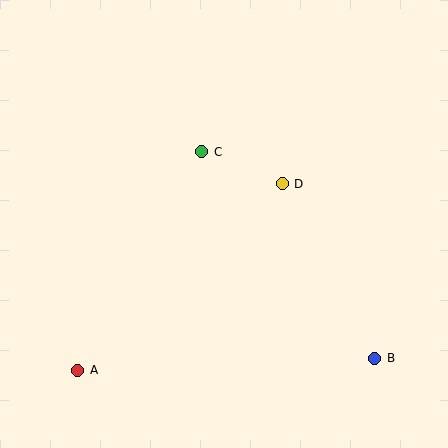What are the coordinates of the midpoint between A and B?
The midpoint between A and B is at (226, 364).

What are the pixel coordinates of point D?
Point D is at (282, 184).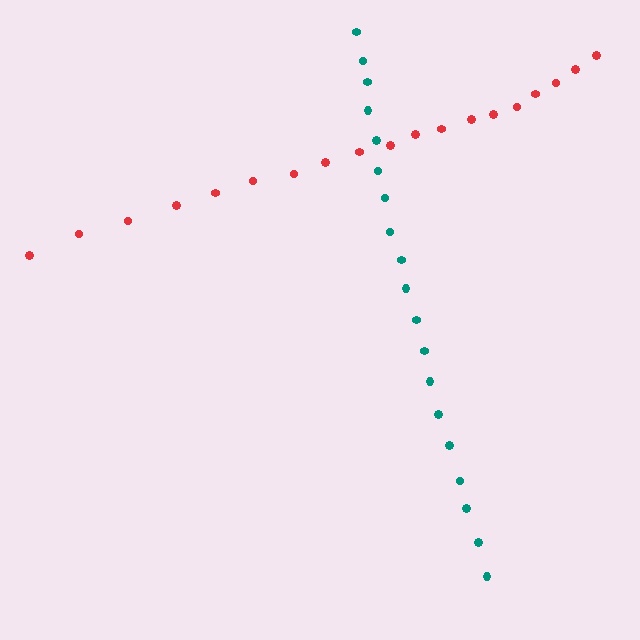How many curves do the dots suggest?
There are 2 distinct paths.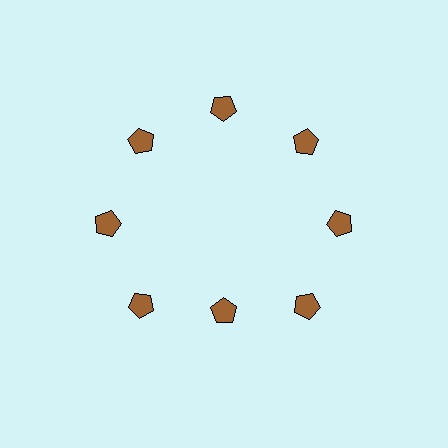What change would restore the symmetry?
The symmetry would be restored by moving it outward, back onto the ring so that all 8 pentagons sit at equal angles and equal distance from the center.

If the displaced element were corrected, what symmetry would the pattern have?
It would have 8-fold rotational symmetry — the pattern would map onto itself every 45 degrees.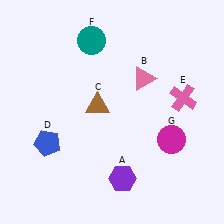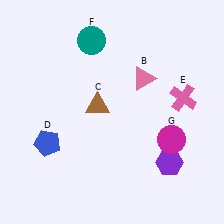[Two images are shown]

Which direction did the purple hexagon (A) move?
The purple hexagon (A) moved right.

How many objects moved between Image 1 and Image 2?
1 object moved between the two images.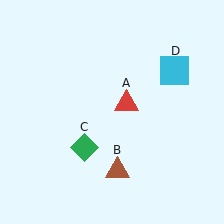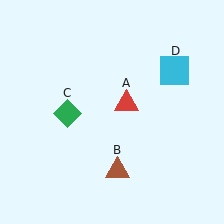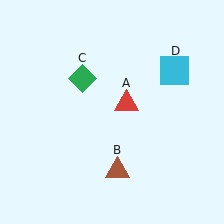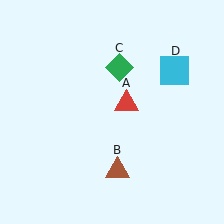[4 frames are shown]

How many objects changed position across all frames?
1 object changed position: green diamond (object C).